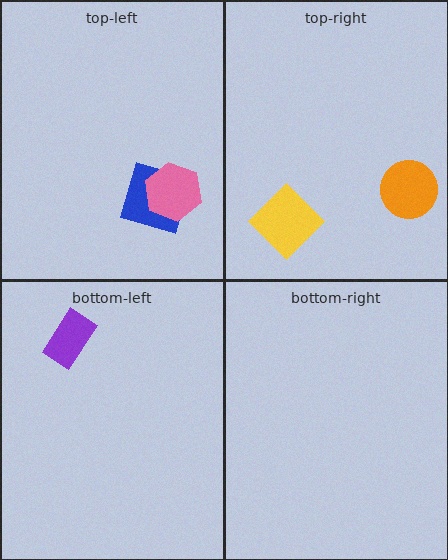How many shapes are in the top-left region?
2.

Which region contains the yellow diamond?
The top-right region.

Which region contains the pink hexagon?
The top-left region.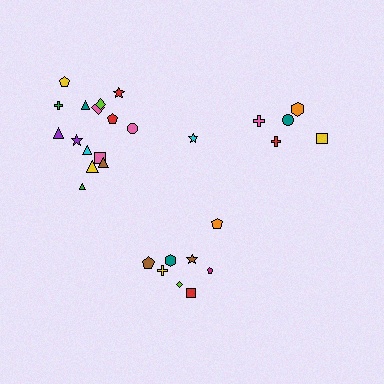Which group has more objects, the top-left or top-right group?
The top-left group.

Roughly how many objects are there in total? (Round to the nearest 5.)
Roughly 30 objects in total.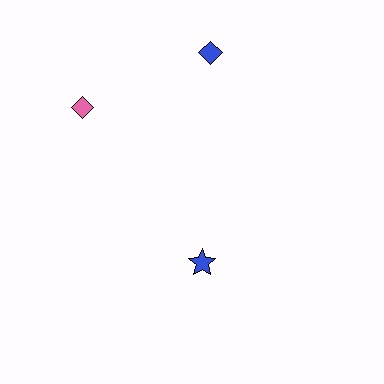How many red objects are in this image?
There are no red objects.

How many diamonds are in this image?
There are 2 diamonds.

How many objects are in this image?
There are 3 objects.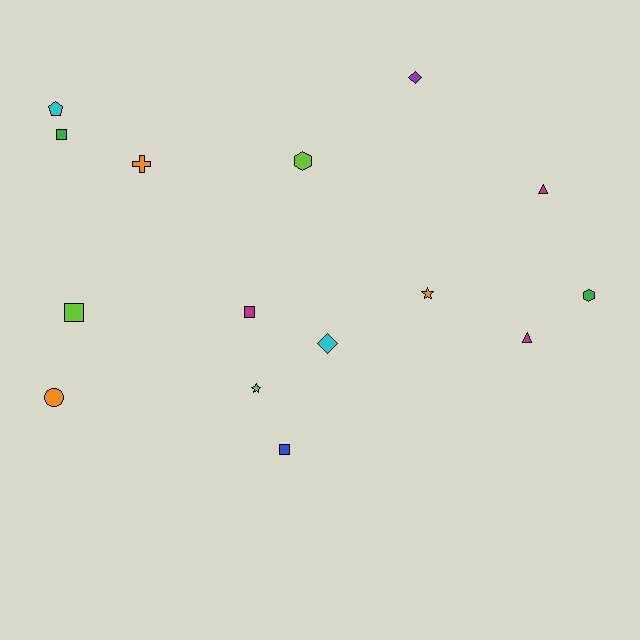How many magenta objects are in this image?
There are 3 magenta objects.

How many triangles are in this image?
There are 2 triangles.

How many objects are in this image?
There are 15 objects.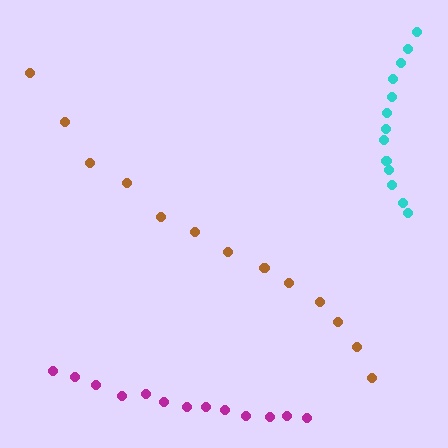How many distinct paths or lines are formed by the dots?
There are 3 distinct paths.